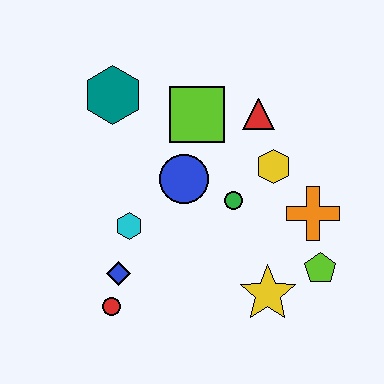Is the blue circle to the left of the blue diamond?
No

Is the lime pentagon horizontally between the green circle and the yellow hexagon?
No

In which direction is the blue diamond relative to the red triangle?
The blue diamond is below the red triangle.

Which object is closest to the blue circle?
The green circle is closest to the blue circle.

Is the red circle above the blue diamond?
No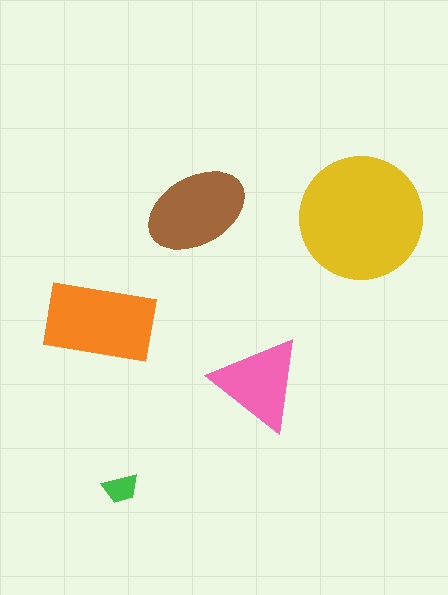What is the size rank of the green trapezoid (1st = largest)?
5th.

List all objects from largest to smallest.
The yellow circle, the orange rectangle, the brown ellipse, the pink triangle, the green trapezoid.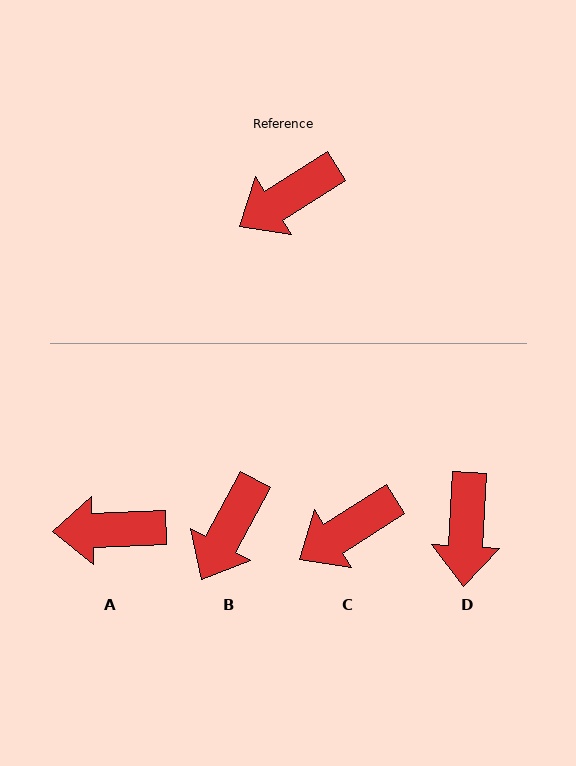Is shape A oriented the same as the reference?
No, it is off by about 30 degrees.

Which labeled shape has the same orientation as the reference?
C.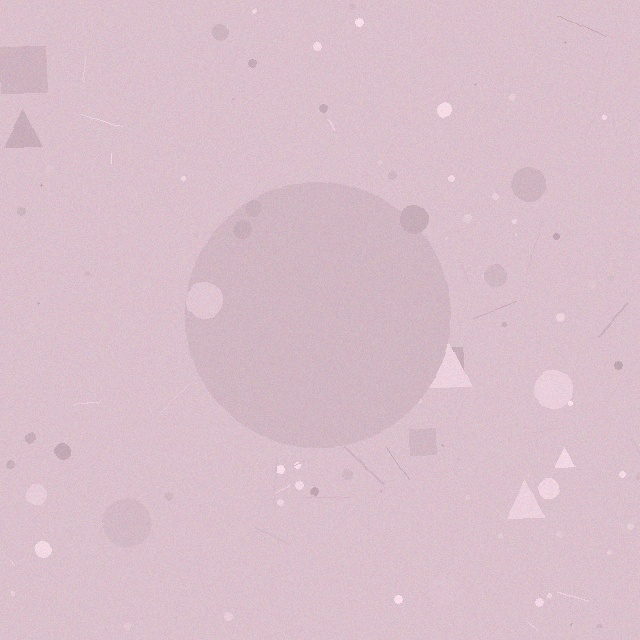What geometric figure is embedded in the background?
A circle is embedded in the background.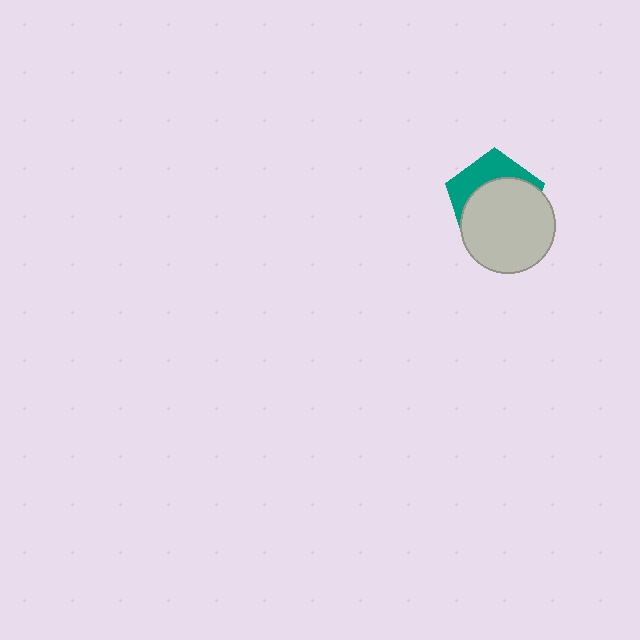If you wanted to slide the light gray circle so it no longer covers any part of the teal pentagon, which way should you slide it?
Slide it down — that is the most direct way to separate the two shapes.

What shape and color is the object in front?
The object in front is a light gray circle.